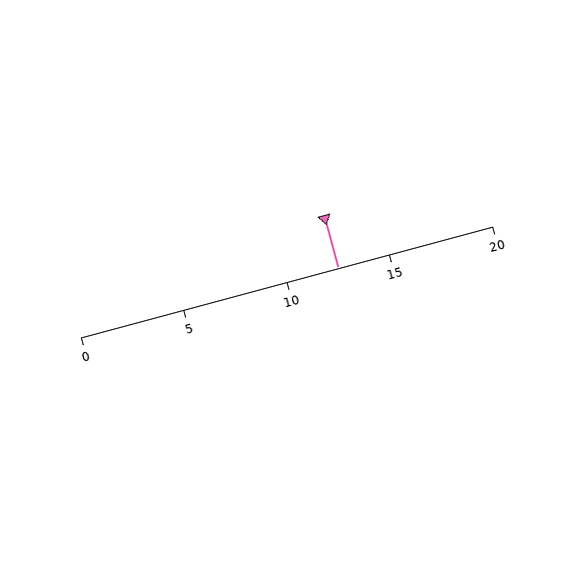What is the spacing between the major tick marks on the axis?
The major ticks are spaced 5 apart.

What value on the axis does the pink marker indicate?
The marker indicates approximately 12.5.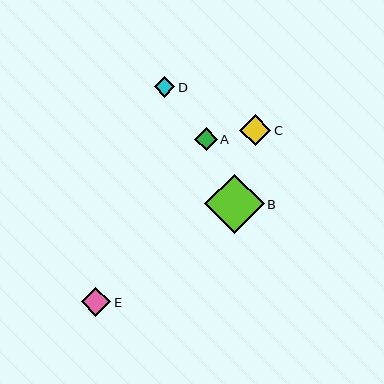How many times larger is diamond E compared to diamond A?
Diamond E is approximately 1.3 times the size of diamond A.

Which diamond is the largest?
Diamond B is the largest with a size of approximately 60 pixels.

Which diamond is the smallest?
Diamond D is the smallest with a size of approximately 21 pixels.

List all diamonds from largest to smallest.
From largest to smallest: B, C, E, A, D.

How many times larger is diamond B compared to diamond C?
Diamond B is approximately 1.9 times the size of diamond C.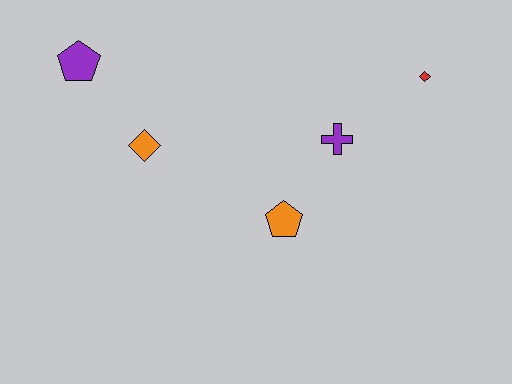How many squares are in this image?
There are no squares.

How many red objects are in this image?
There is 1 red object.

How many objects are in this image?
There are 5 objects.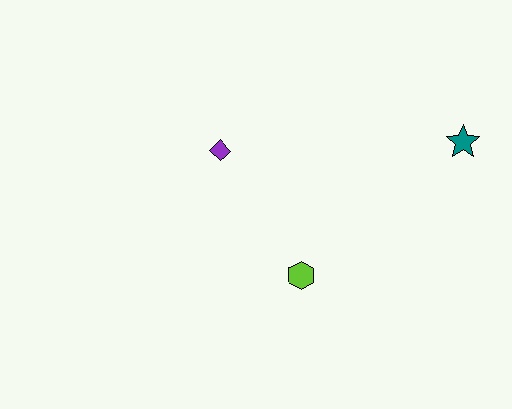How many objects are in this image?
There are 3 objects.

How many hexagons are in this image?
There is 1 hexagon.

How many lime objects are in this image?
There is 1 lime object.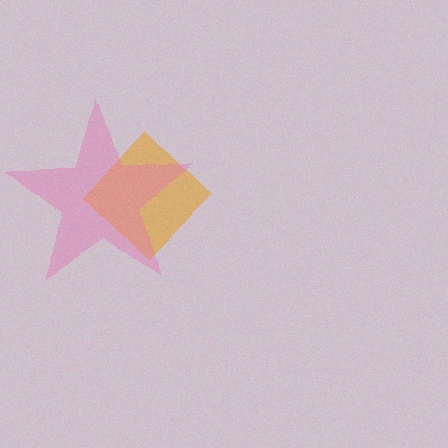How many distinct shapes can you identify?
There are 2 distinct shapes: an orange diamond, a pink star.